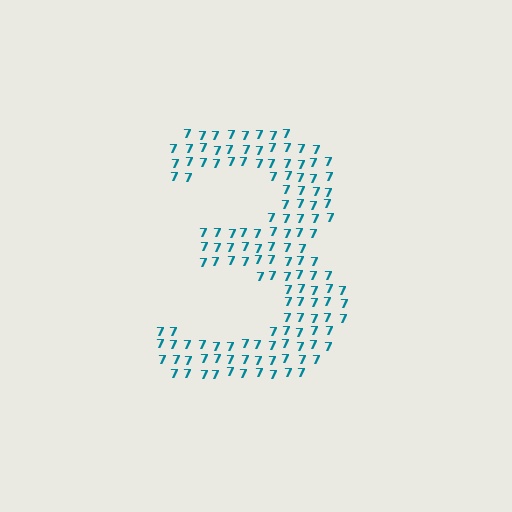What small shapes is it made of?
It is made of small digit 7's.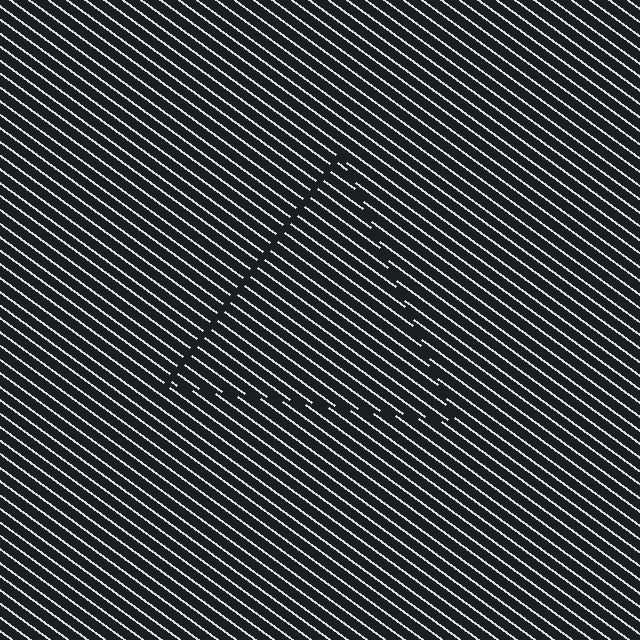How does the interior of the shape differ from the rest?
The interior of the shape contains the same grating, shifted by half a period — the contour is defined by the phase discontinuity where line-ends from the inner and outer gratings abut.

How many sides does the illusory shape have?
3 sides — the line-ends trace a triangle.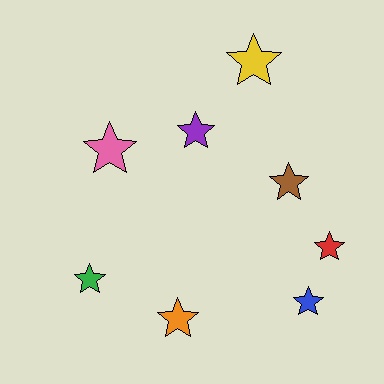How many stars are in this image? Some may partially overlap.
There are 8 stars.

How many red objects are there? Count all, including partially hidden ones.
There is 1 red object.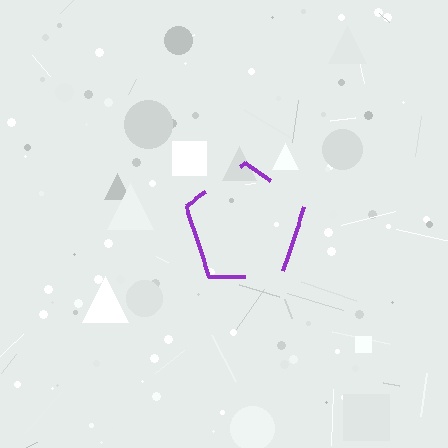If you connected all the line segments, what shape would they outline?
They would outline a pentagon.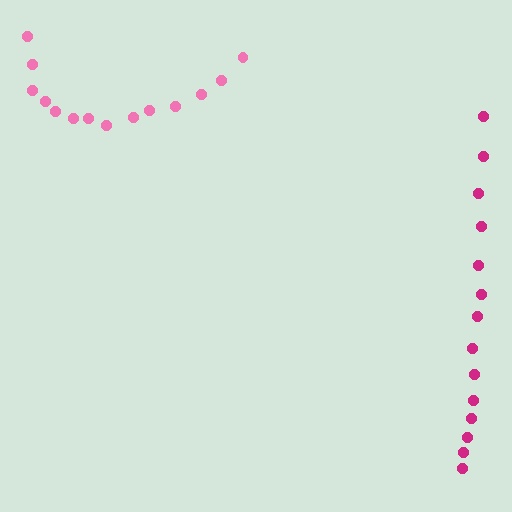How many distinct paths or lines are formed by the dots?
There are 2 distinct paths.